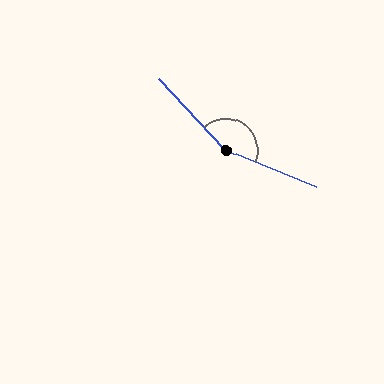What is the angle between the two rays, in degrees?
Approximately 155 degrees.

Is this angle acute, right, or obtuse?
It is obtuse.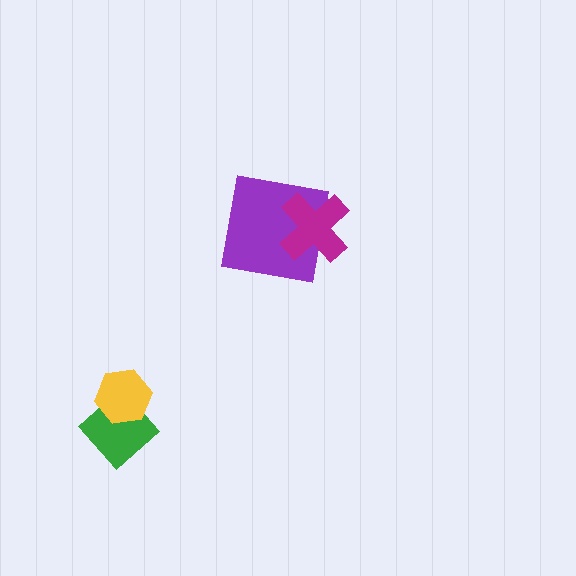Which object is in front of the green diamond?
The yellow hexagon is in front of the green diamond.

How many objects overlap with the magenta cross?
1 object overlaps with the magenta cross.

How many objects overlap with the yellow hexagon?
1 object overlaps with the yellow hexagon.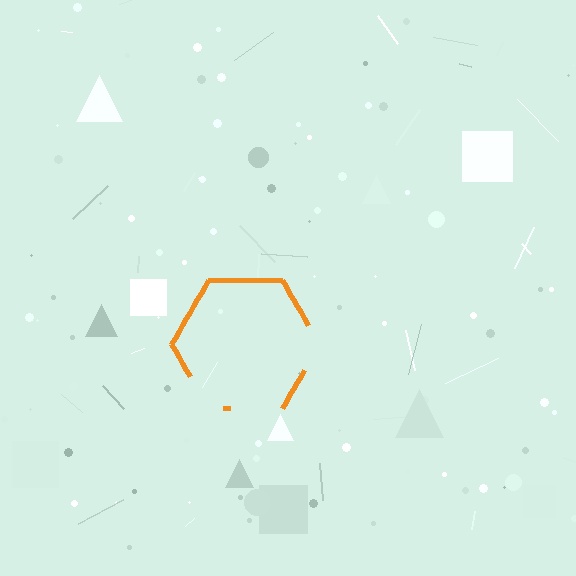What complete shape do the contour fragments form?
The contour fragments form a hexagon.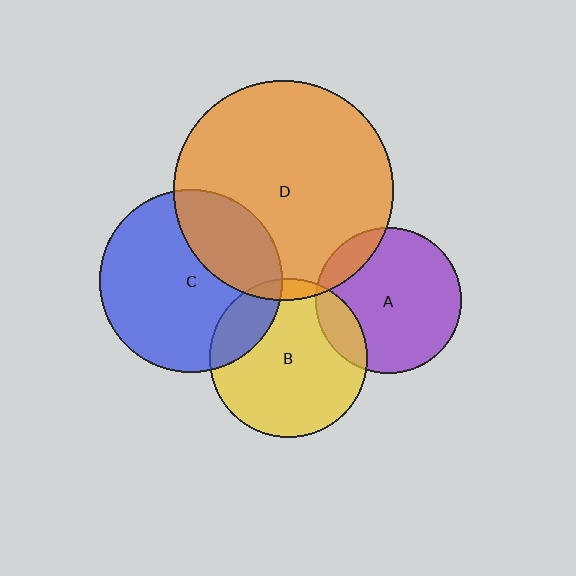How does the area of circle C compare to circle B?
Approximately 1.3 times.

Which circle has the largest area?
Circle D (orange).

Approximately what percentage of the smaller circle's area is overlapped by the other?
Approximately 20%.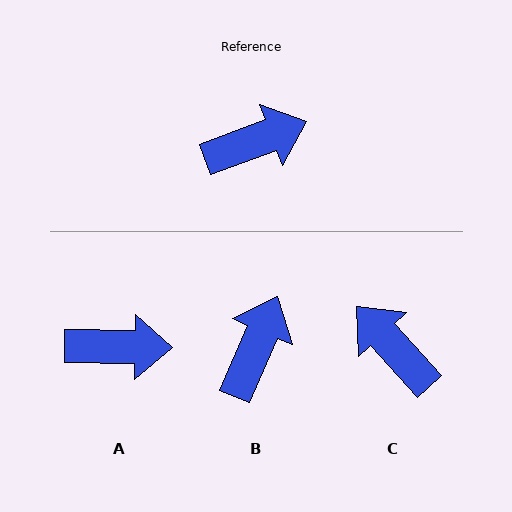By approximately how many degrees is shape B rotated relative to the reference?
Approximately 46 degrees counter-clockwise.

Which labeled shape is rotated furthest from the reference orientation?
C, about 112 degrees away.